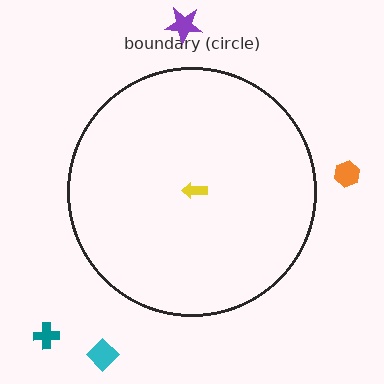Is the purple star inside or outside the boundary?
Outside.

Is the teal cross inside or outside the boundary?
Outside.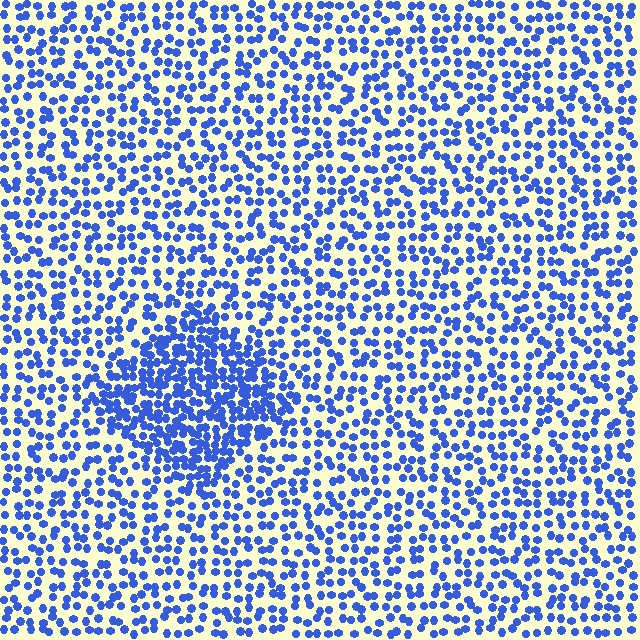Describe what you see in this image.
The image contains small blue elements arranged at two different densities. A diamond-shaped region is visible where the elements are more densely packed than the surrounding area.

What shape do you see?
I see a diamond.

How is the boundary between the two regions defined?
The boundary is defined by a change in element density (approximately 2.0x ratio). All elements are the same color, size, and shape.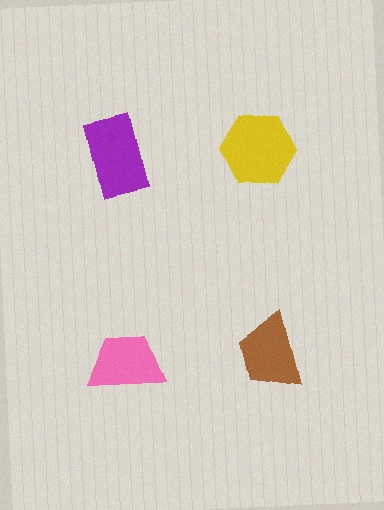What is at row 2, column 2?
A brown trapezoid.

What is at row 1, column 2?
A yellow hexagon.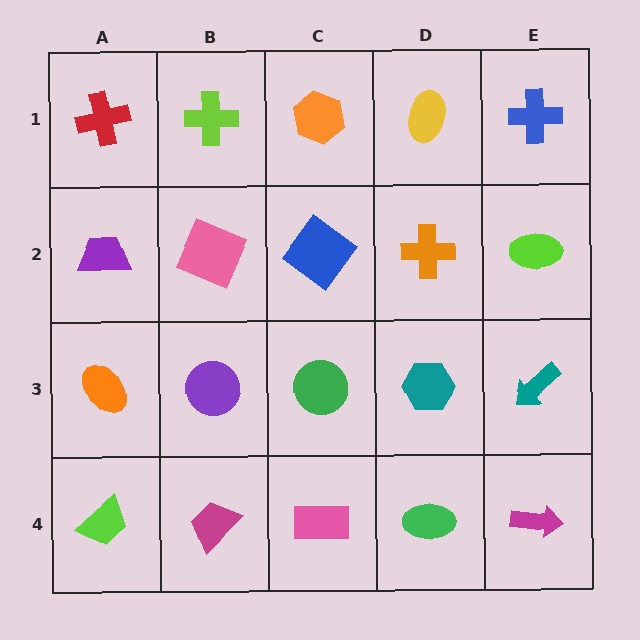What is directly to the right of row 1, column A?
A lime cross.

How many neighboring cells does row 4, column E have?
2.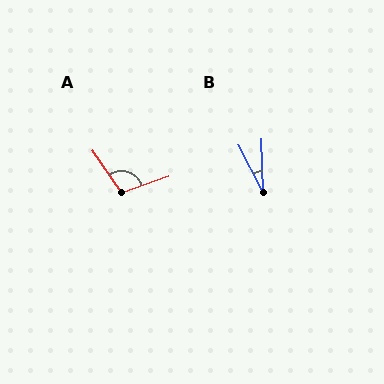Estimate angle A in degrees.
Approximately 106 degrees.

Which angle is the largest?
A, at approximately 106 degrees.